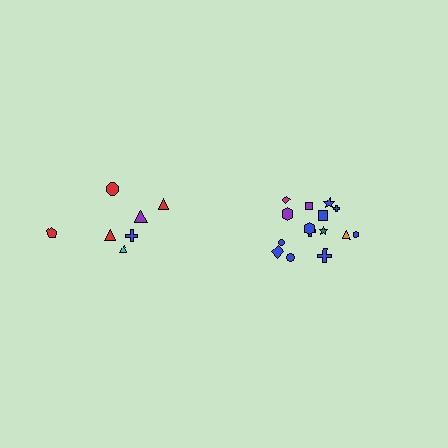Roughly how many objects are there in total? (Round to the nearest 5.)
Roughly 20 objects in total.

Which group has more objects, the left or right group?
The right group.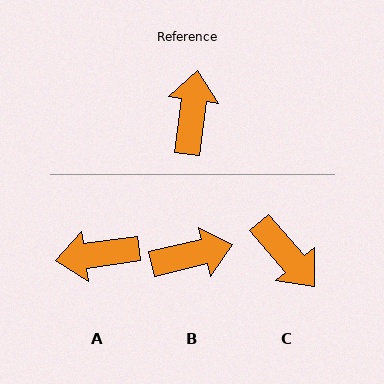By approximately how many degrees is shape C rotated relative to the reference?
Approximately 132 degrees clockwise.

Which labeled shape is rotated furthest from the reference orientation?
C, about 132 degrees away.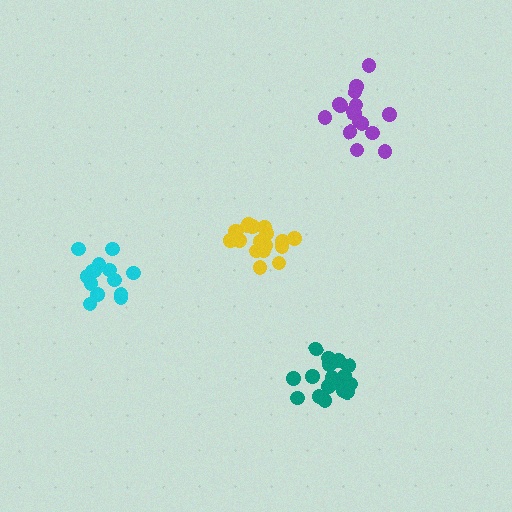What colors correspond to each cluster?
The clusters are colored: cyan, teal, yellow, purple.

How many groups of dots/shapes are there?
There are 4 groups.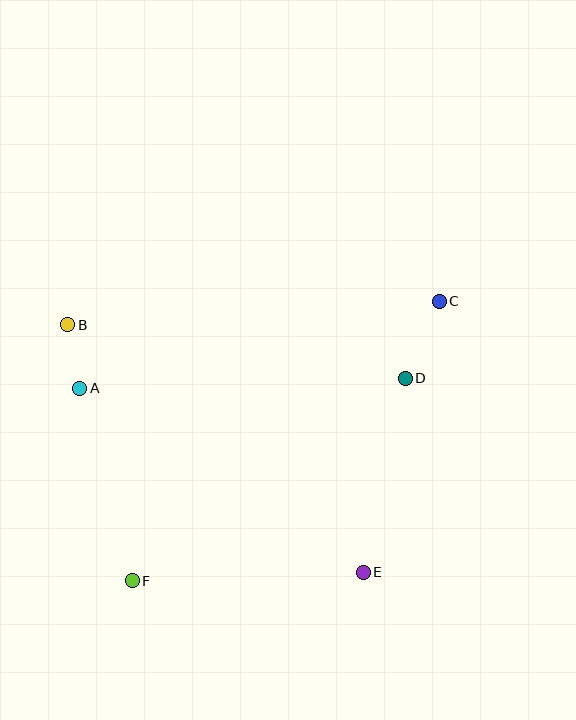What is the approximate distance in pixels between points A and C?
The distance between A and C is approximately 370 pixels.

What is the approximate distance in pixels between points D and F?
The distance between D and F is approximately 340 pixels.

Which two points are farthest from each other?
Points C and F are farthest from each other.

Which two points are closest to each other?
Points A and B are closest to each other.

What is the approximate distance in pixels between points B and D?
The distance between B and D is approximately 342 pixels.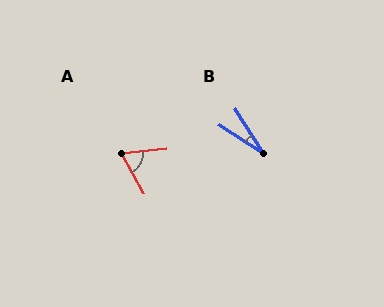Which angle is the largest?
A, at approximately 66 degrees.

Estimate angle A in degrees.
Approximately 66 degrees.